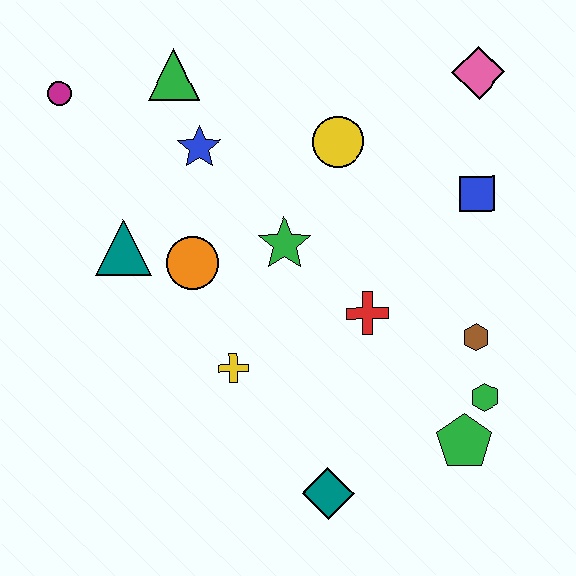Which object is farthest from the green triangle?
The green pentagon is farthest from the green triangle.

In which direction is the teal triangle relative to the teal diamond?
The teal triangle is above the teal diamond.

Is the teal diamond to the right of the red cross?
No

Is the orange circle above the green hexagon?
Yes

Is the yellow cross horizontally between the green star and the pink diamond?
No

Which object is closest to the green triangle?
The blue star is closest to the green triangle.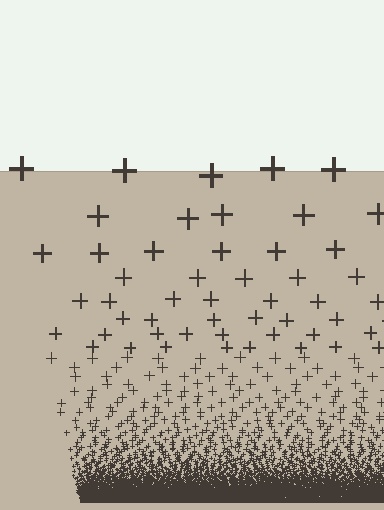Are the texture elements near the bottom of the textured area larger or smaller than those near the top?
Smaller. The gradient is inverted — elements near the bottom are smaller and denser.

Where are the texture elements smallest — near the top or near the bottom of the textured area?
Near the bottom.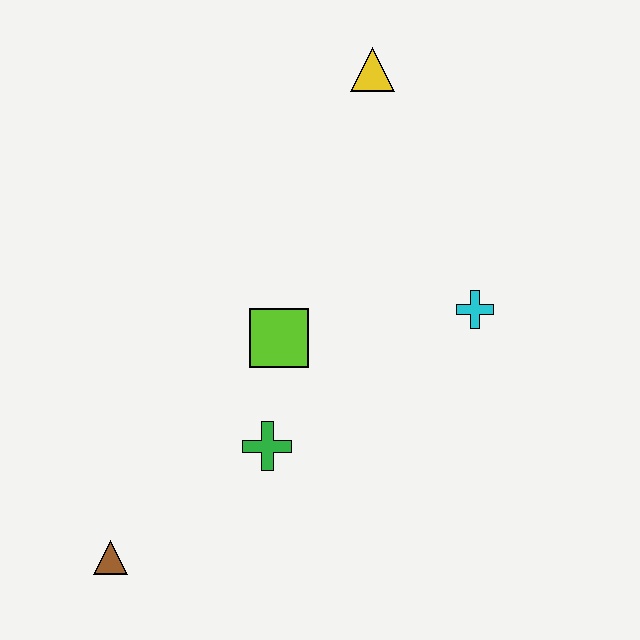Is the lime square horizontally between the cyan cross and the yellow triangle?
No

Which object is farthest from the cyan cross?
The brown triangle is farthest from the cyan cross.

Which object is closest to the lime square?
The green cross is closest to the lime square.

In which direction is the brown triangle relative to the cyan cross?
The brown triangle is to the left of the cyan cross.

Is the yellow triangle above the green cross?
Yes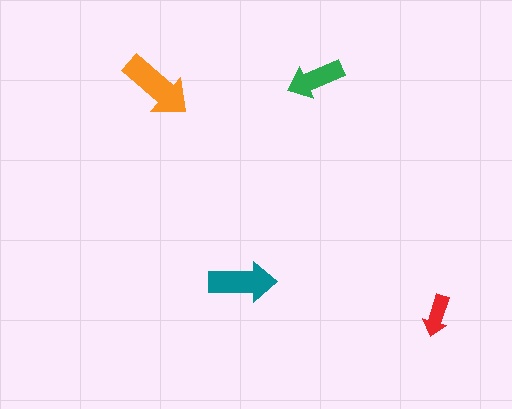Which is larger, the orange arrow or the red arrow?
The orange one.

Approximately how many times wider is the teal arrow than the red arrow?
About 1.5 times wider.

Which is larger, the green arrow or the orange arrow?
The orange one.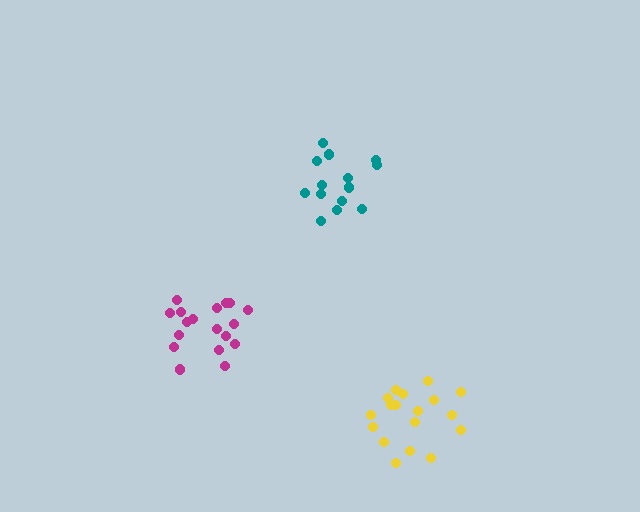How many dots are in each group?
Group 1: 18 dots, Group 2: 14 dots, Group 3: 18 dots (50 total).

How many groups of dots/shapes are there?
There are 3 groups.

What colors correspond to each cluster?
The clusters are colored: yellow, teal, magenta.